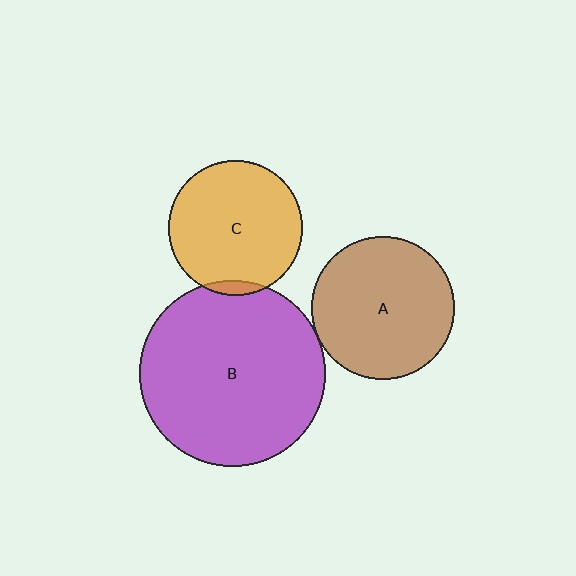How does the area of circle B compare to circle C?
Approximately 1.9 times.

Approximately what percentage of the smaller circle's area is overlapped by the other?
Approximately 5%.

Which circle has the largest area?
Circle B (purple).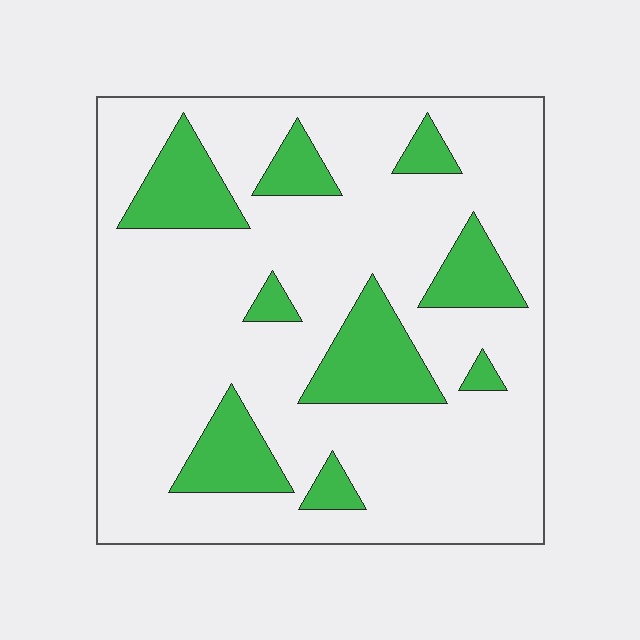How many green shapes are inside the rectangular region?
9.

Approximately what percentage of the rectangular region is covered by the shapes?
Approximately 20%.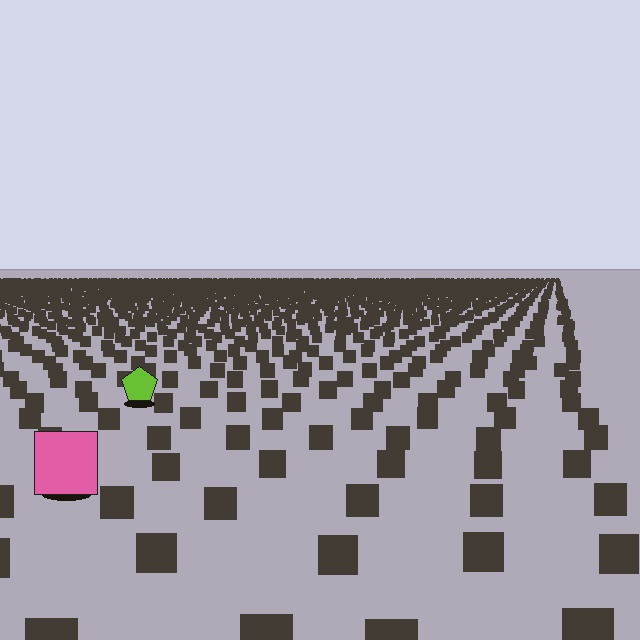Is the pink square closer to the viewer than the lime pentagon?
Yes. The pink square is closer — you can tell from the texture gradient: the ground texture is coarser near it.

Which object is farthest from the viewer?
The lime pentagon is farthest from the viewer. It appears smaller and the ground texture around it is denser.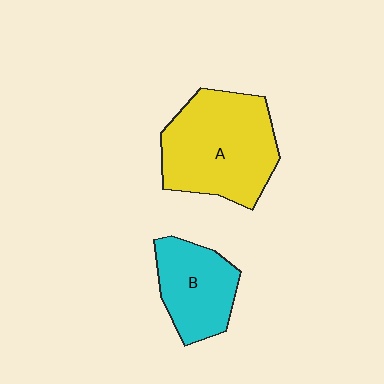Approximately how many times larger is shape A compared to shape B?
Approximately 1.6 times.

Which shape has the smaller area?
Shape B (cyan).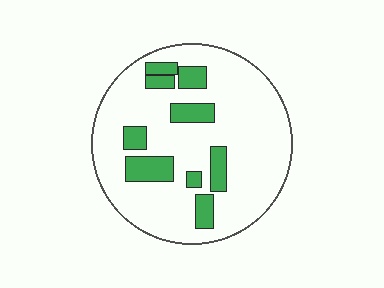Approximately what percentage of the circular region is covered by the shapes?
Approximately 20%.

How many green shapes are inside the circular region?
9.